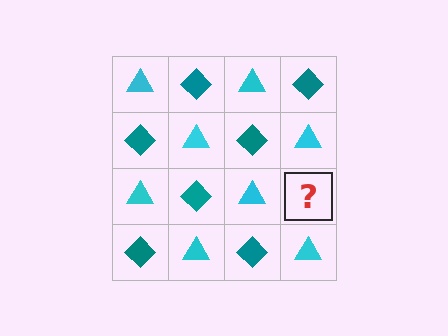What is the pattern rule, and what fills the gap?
The rule is that it alternates cyan triangle and teal diamond in a checkerboard pattern. The gap should be filled with a teal diamond.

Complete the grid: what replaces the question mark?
The question mark should be replaced with a teal diamond.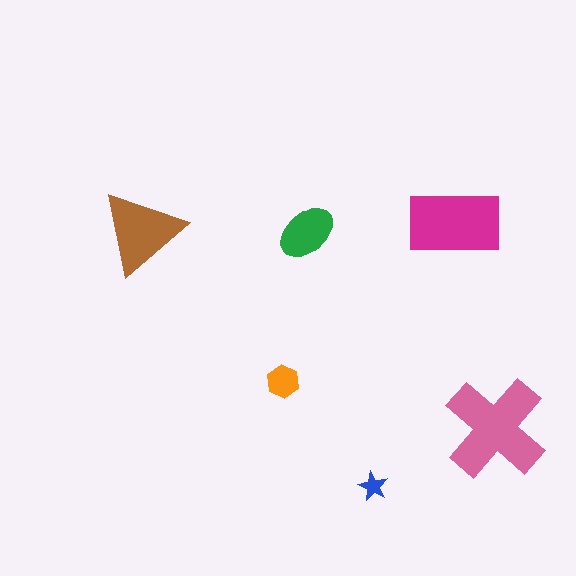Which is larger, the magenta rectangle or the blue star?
The magenta rectangle.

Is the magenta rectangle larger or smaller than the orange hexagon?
Larger.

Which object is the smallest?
The blue star.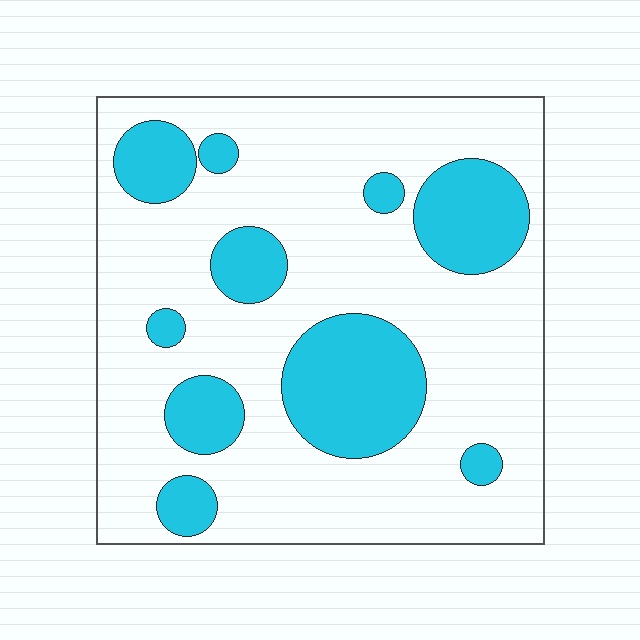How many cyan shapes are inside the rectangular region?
10.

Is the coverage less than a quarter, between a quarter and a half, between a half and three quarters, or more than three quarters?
Between a quarter and a half.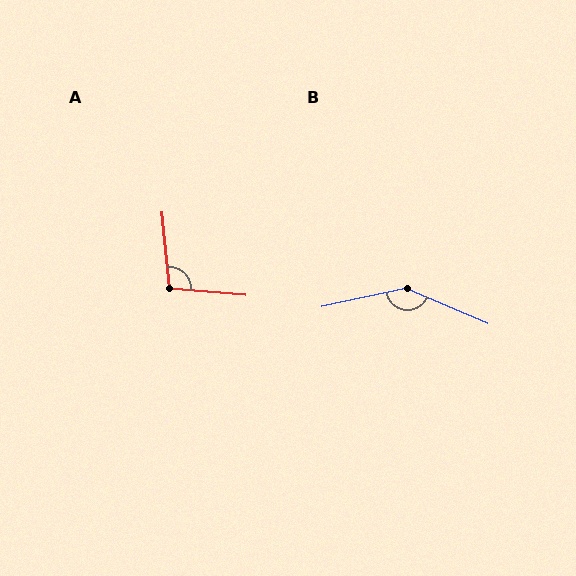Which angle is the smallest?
A, at approximately 100 degrees.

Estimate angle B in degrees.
Approximately 145 degrees.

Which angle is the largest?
B, at approximately 145 degrees.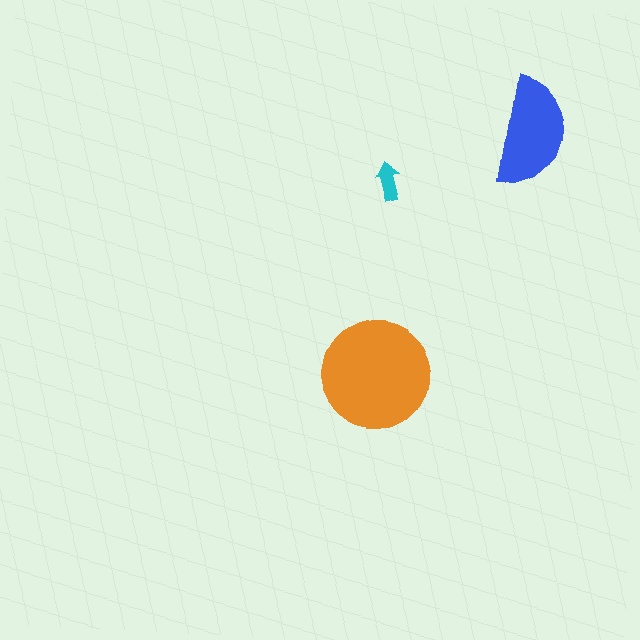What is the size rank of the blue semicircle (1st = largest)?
2nd.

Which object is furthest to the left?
The orange circle is leftmost.